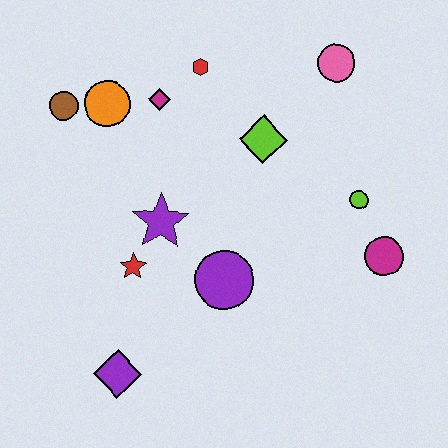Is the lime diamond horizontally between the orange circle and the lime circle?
Yes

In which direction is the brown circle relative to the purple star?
The brown circle is above the purple star.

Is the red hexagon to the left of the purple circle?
Yes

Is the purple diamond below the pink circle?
Yes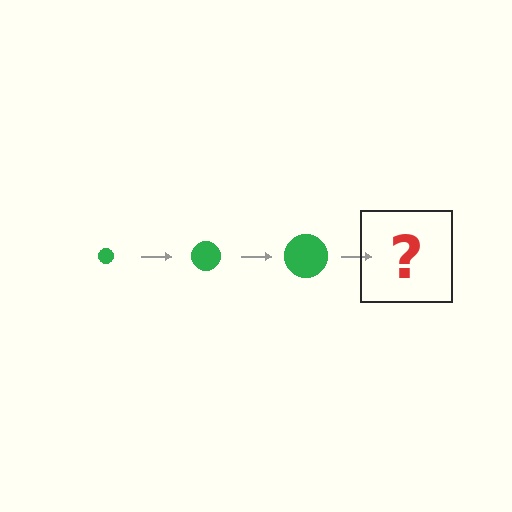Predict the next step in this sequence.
The next step is a green circle, larger than the previous one.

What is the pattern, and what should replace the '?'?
The pattern is that the circle gets progressively larger each step. The '?' should be a green circle, larger than the previous one.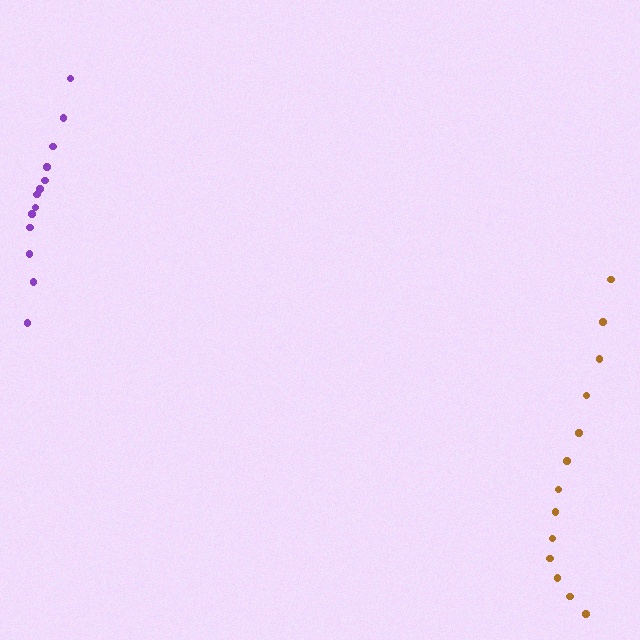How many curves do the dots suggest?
There are 2 distinct paths.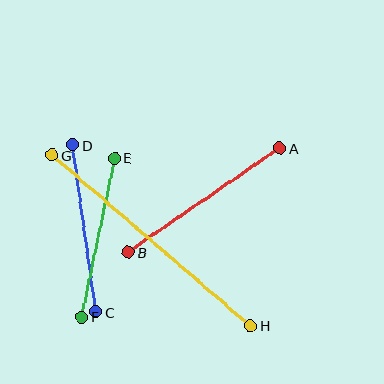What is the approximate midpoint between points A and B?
The midpoint is at approximately (204, 200) pixels.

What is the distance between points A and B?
The distance is approximately 183 pixels.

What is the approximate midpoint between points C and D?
The midpoint is at approximately (84, 228) pixels.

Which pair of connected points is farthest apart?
Points G and H are farthest apart.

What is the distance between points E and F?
The distance is approximately 163 pixels.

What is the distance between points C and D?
The distance is approximately 169 pixels.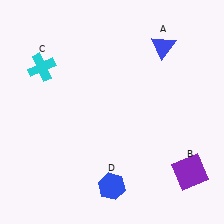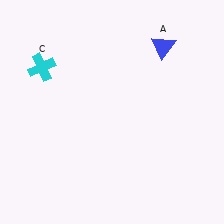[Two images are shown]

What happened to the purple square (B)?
The purple square (B) was removed in Image 2. It was in the bottom-right area of Image 1.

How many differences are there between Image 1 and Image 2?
There are 2 differences between the two images.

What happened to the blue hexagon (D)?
The blue hexagon (D) was removed in Image 2. It was in the bottom-left area of Image 1.